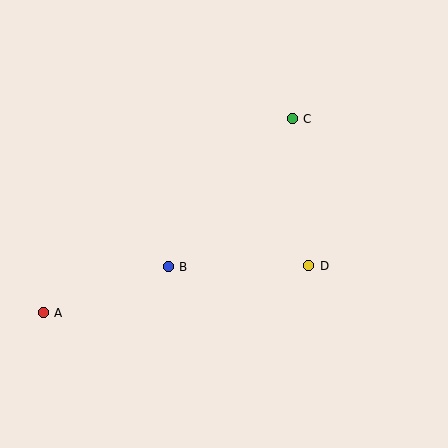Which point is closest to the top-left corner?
Point C is closest to the top-left corner.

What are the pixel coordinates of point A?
Point A is at (43, 313).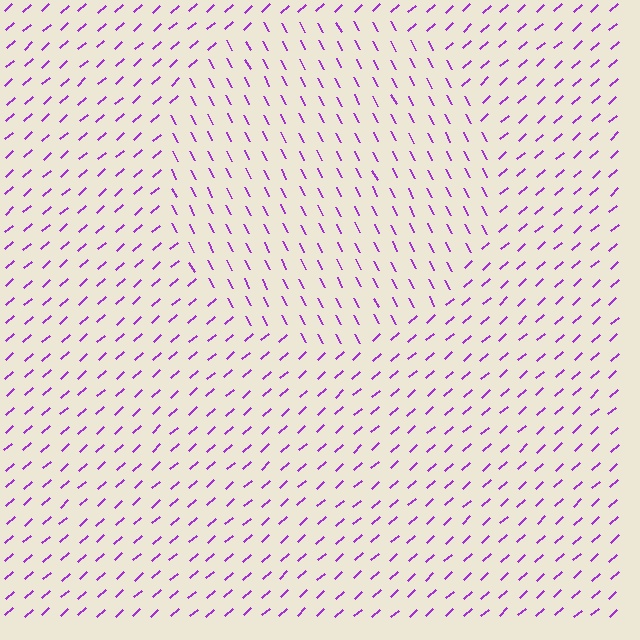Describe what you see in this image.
The image is filled with small purple line segments. A circle region in the image has lines oriented differently from the surrounding lines, creating a visible texture boundary.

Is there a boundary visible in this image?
Yes, there is a texture boundary formed by a change in line orientation.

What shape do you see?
I see a circle.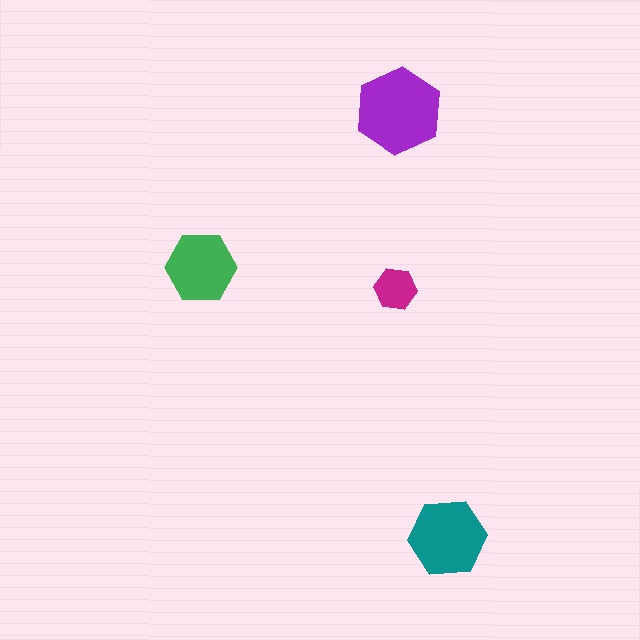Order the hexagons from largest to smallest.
the purple one, the teal one, the green one, the magenta one.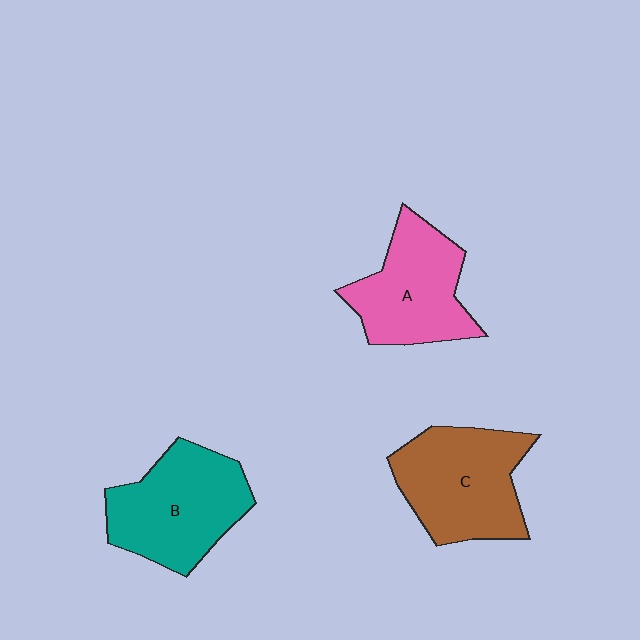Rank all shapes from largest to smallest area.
From largest to smallest: C (brown), B (teal), A (pink).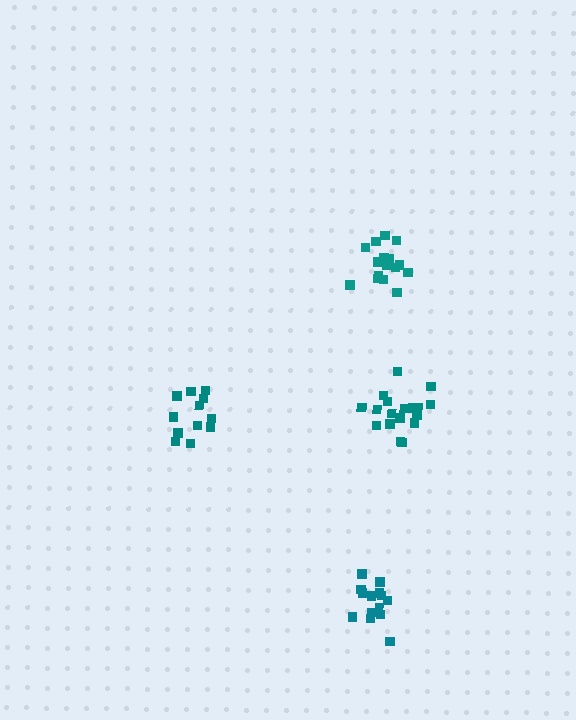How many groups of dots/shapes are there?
There are 4 groups.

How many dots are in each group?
Group 1: 12 dots, Group 2: 16 dots, Group 3: 14 dots, Group 4: 18 dots (60 total).